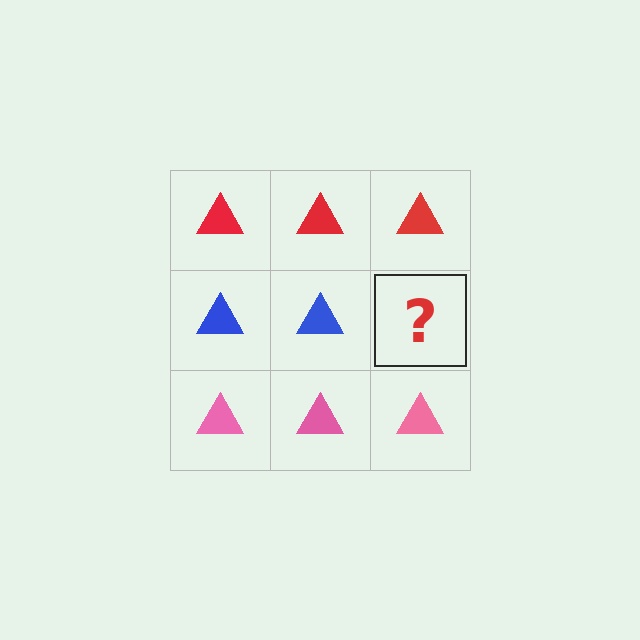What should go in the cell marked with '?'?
The missing cell should contain a blue triangle.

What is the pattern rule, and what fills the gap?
The rule is that each row has a consistent color. The gap should be filled with a blue triangle.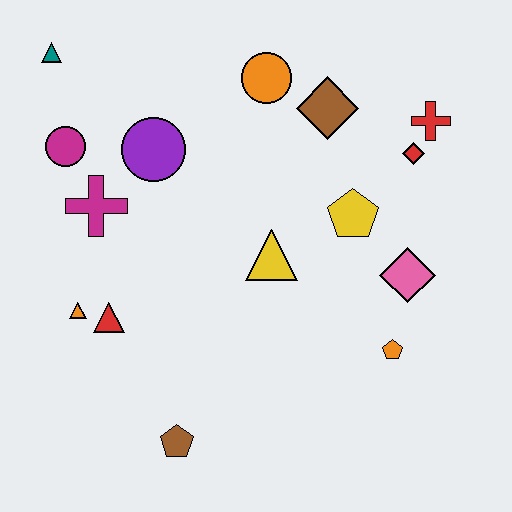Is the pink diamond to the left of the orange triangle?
No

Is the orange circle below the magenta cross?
No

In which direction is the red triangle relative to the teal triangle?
The red triangle is below the teal triangle.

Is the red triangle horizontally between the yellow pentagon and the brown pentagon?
No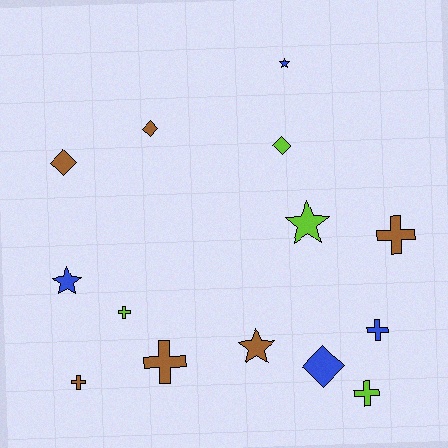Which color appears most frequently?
Brown, with 6 objects.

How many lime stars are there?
There is 1 lime star.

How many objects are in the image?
There are 14 objects.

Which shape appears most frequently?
Cross, with 6 objects.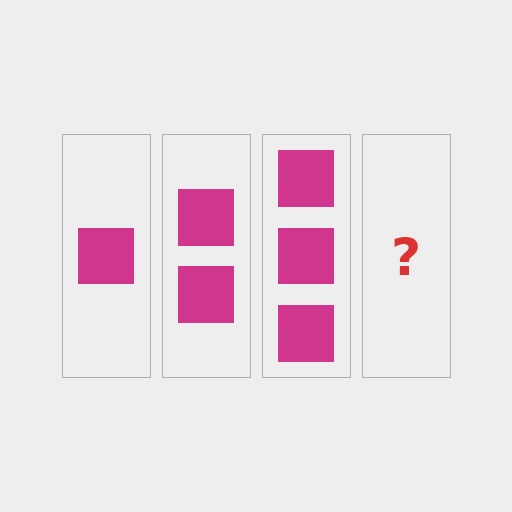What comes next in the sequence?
The next element should be 4 squares.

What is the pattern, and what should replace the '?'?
The pattern is that each step adds one more square. The '?' should be 4 squares.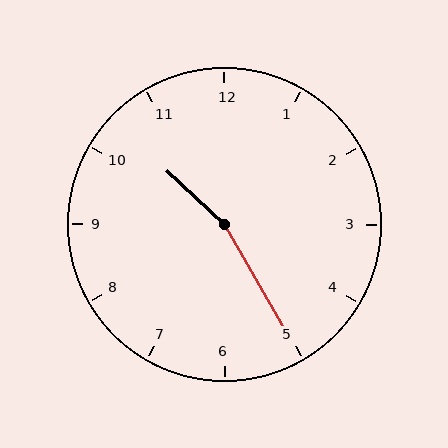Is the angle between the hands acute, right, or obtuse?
It is obtuse.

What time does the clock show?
10:25.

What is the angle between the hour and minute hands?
Approximately 162 degrees.